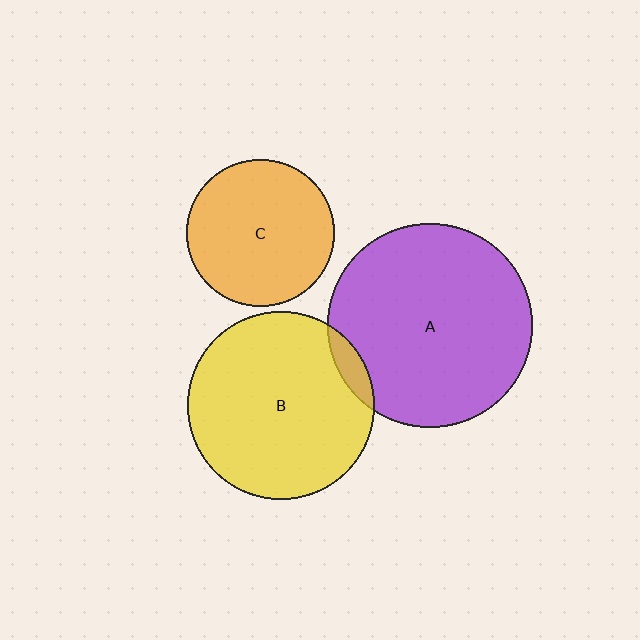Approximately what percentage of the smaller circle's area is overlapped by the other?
Approximately 5%.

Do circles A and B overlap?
Yes.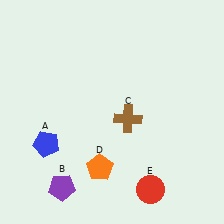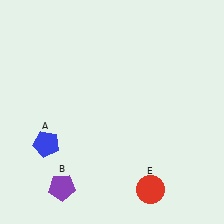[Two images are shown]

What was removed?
The brown cross (C), the orange pentagon (D) were removed in Image 2.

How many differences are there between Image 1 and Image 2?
There are 2 differences between the two images.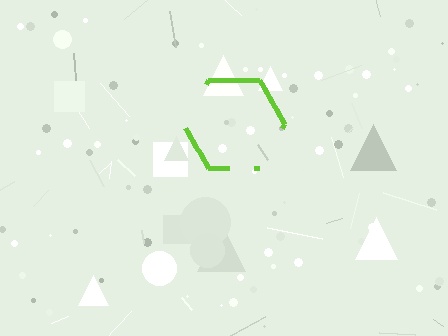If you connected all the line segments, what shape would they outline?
They would outline a hexagon.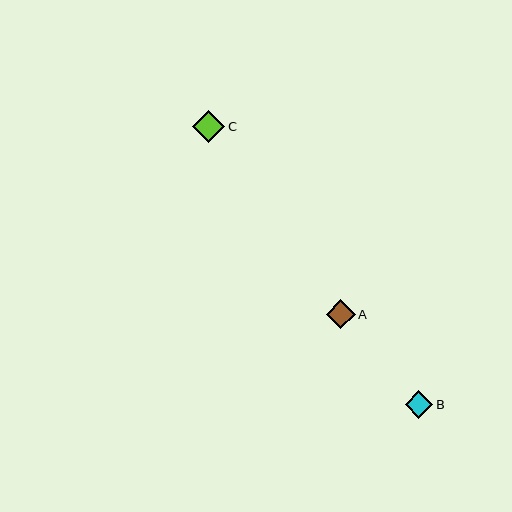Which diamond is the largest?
Diamond C is the largest with a size of approximately 32 pixels.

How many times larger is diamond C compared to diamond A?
Diamond C is approximately 1.1 times the size of diamond A.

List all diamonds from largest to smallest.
From largest to smallest: C, A, B.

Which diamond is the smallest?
Diamond B is the smallest with a size of approximately 28 pixels.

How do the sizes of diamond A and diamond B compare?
Diamond A and diamond B are approximately the same size.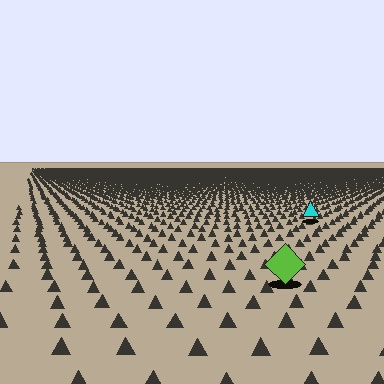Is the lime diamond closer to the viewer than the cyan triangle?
Yes. The lime diamond is closer — you can tell from the texture gradient: the ground texture is coarser near it.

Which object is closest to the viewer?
The lime diamond is closest. The texture marks near it are larger and more spread out.